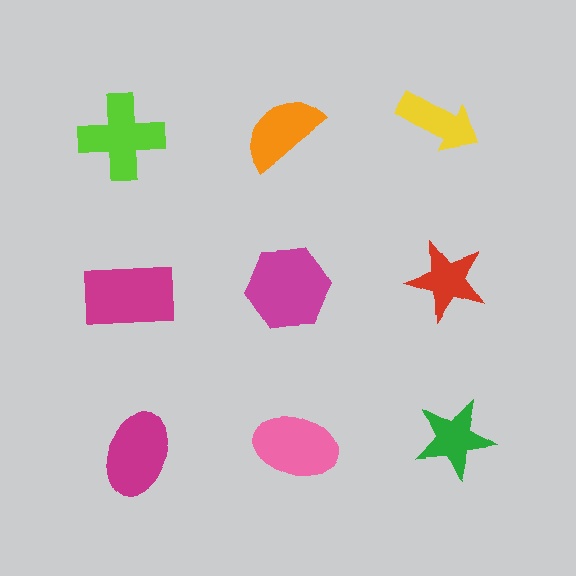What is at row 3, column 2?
A pink ellipse.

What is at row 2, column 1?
A magenta rectangle.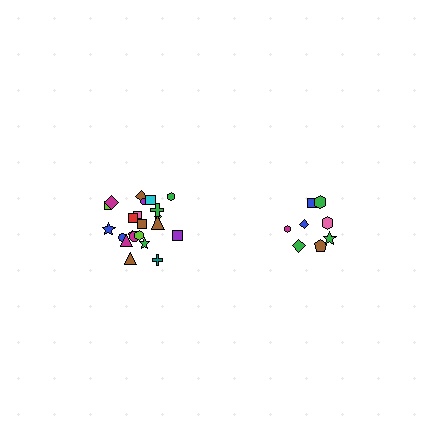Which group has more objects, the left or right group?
The left group.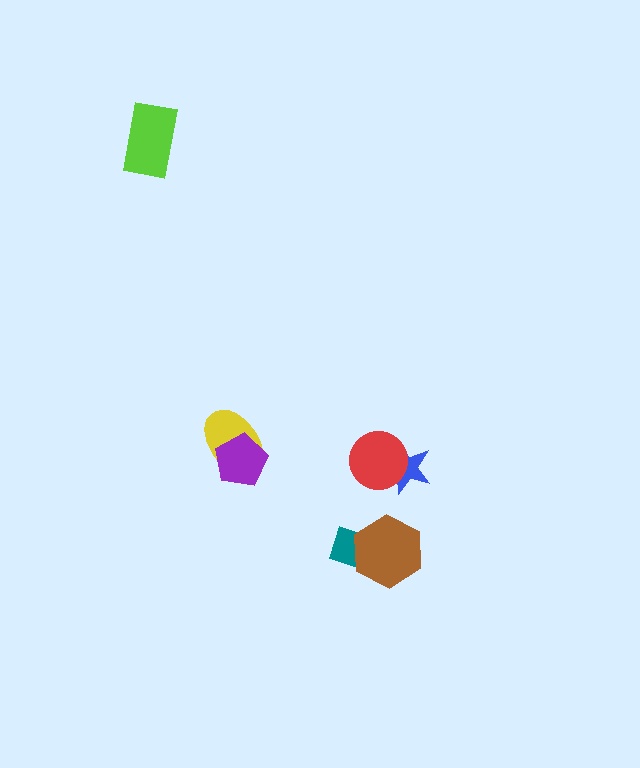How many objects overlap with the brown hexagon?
1 object overlaps with the brown hexagon.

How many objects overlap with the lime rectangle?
0 objects overlap with the lime rectangle.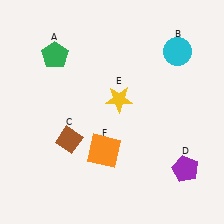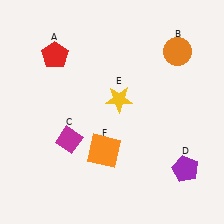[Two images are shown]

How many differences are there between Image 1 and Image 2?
There are 3 differences between the two images.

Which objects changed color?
A changed from green to red. B changed from cyan to orange. C changed from brown to magenta.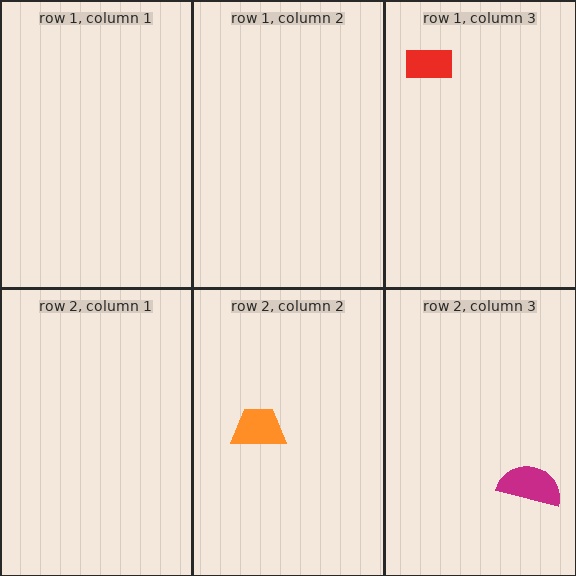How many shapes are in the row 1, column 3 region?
1.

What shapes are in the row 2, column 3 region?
The magenta semicircle.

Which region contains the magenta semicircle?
The row 2, column 3 region.